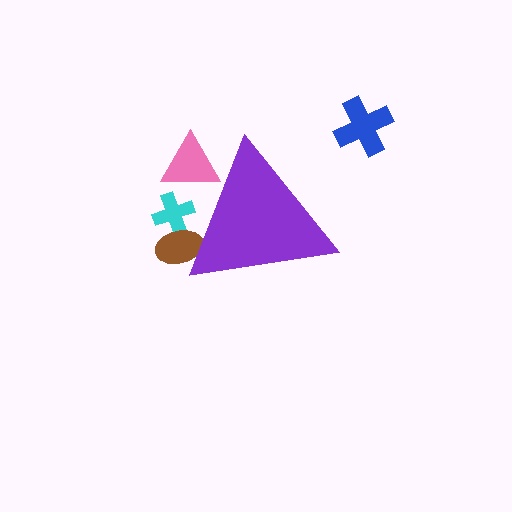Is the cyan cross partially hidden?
Yes, the cyan cross is partially hidden behind the purple triangle.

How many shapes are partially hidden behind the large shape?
3 shapes are partially hidden.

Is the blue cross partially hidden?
No, the blue cross is fully visible.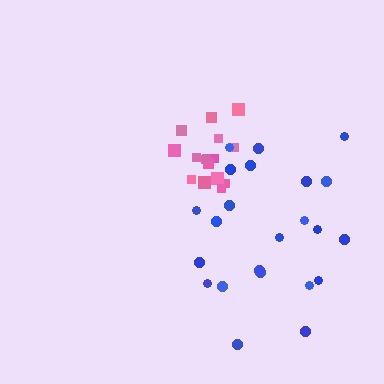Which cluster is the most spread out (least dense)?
Blue.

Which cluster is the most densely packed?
Pink.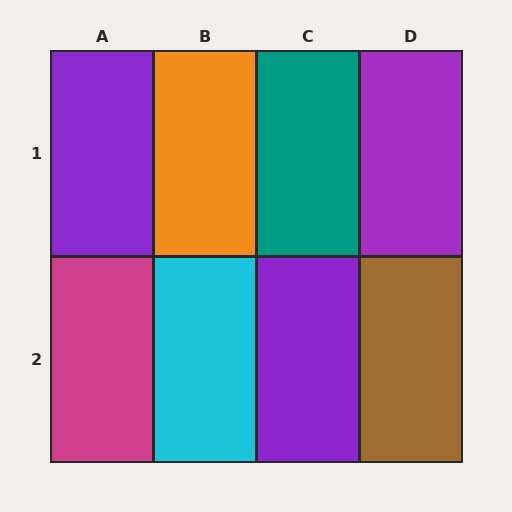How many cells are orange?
1 cell is orange.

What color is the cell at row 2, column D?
Brown.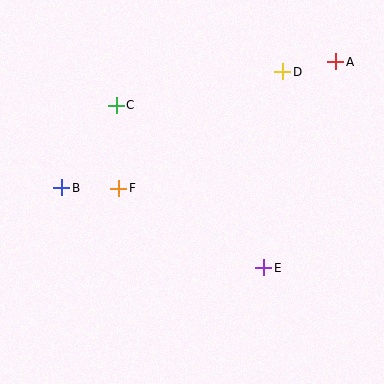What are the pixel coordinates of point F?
Point F is at (119, 188).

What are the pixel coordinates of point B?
Point B is at (62, 188).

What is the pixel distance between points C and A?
The distance between C and A is 224 pixels.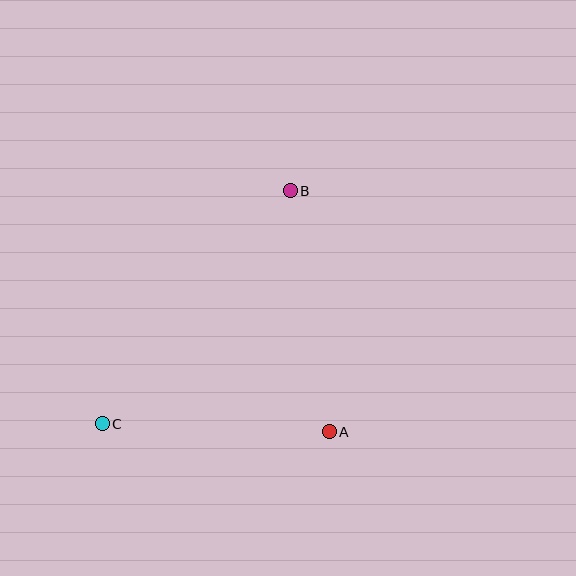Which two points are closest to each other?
Points A and C are closest to each other.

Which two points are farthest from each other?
Points B and C are farthest from each other.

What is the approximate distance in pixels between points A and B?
The distance between A and B is approximately 244 pixels.